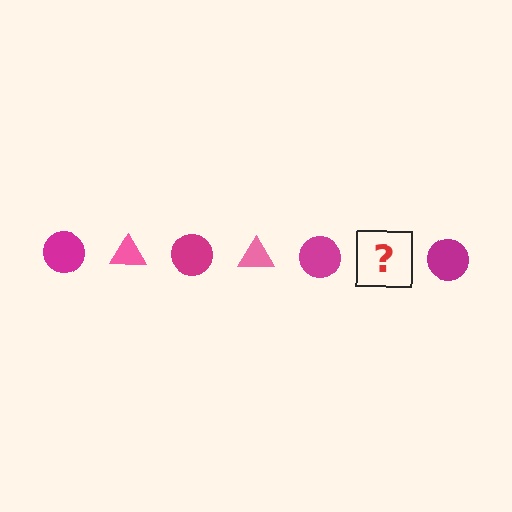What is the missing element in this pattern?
The missing element is a pink triangle.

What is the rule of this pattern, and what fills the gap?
The rule is that the pattern alternates between magenta circle and pink triangle. The gap should be filled with a pink triangle.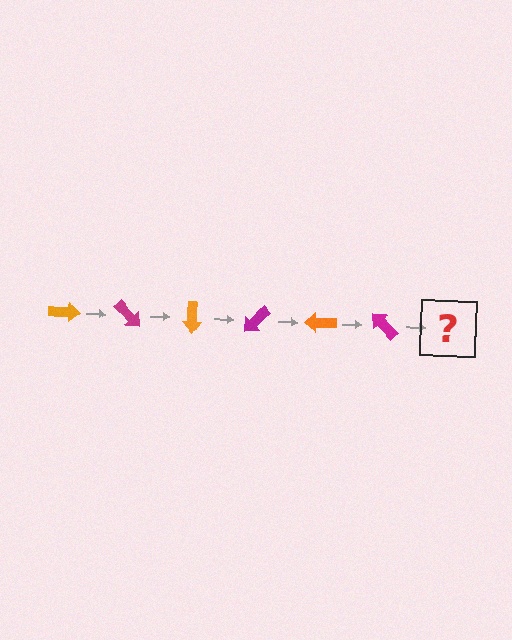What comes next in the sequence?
The next element should be an orange arrow, rotated 270 degrees from the start.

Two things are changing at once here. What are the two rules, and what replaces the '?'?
The two rules are that it rotates 45 degrees each step and the color cycles through orange and magenta. The '?' should be an orange arrow, rotated 270 degrees from the start.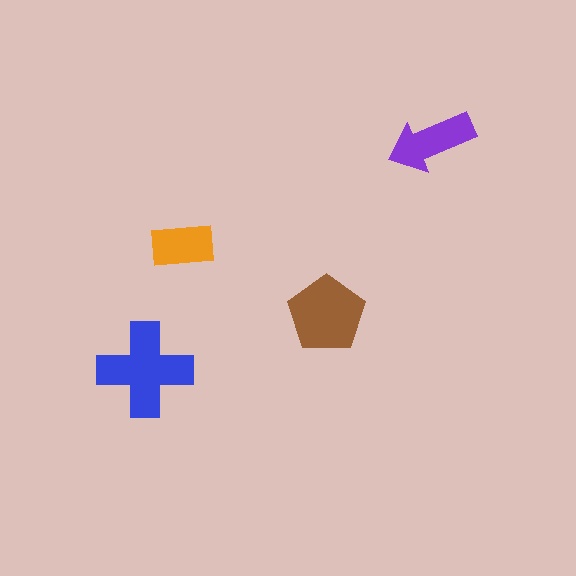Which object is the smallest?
The orange rectangle.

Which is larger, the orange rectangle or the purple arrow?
The purple arrow.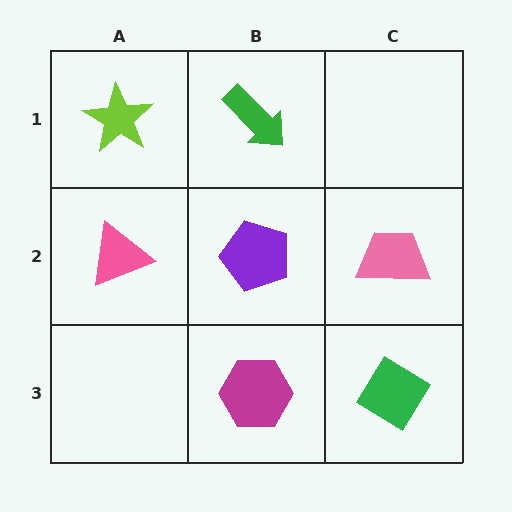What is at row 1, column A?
A lime star.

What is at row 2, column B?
A purple pentagon.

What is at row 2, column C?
A pink trapezoid.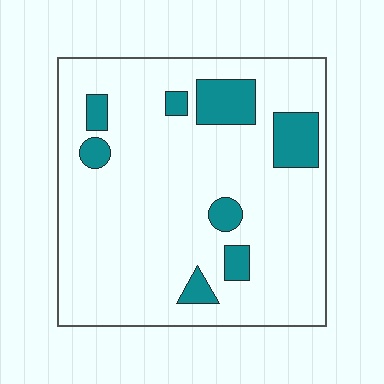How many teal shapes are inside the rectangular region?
8.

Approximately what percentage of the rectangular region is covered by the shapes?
Approximately 15%.